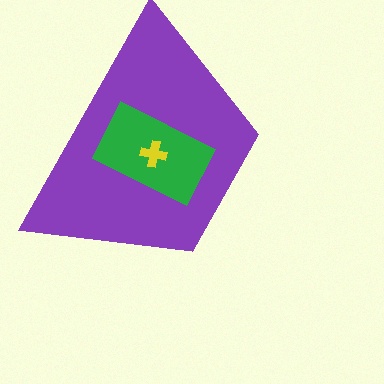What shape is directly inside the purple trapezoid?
The green rectangle.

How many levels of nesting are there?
3.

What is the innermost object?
The yellow cross.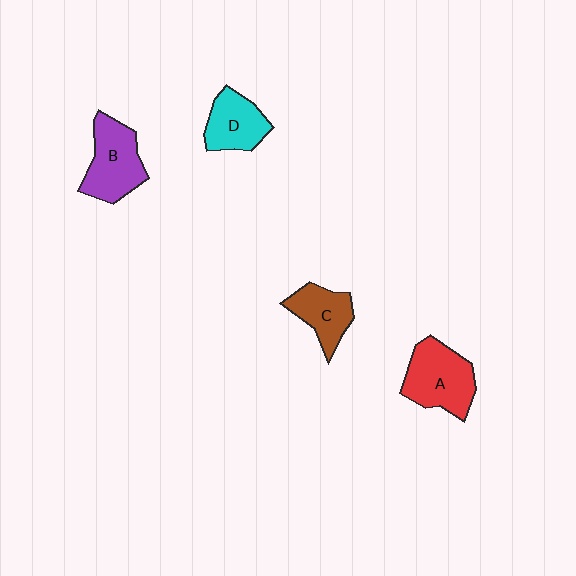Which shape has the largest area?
Shape A (red).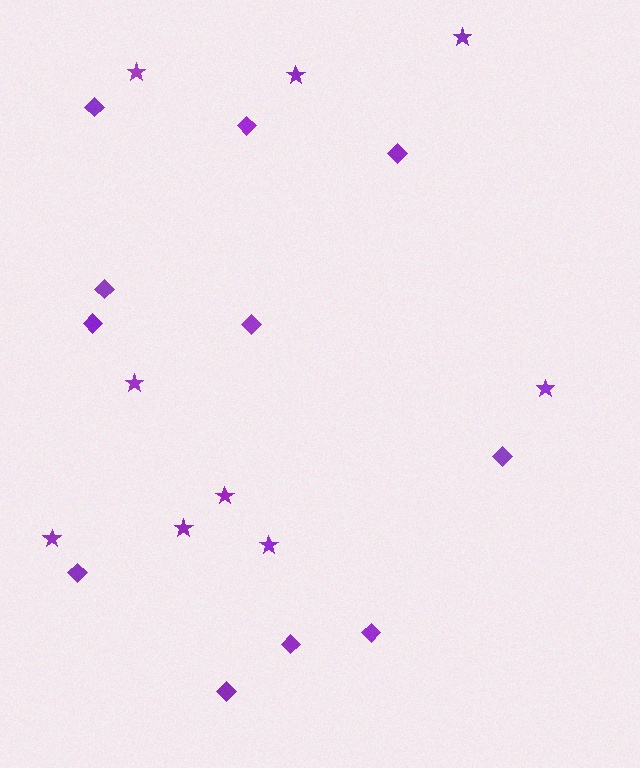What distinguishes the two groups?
There are 2 groups: one group of stars (9) and one group of diamonds (11).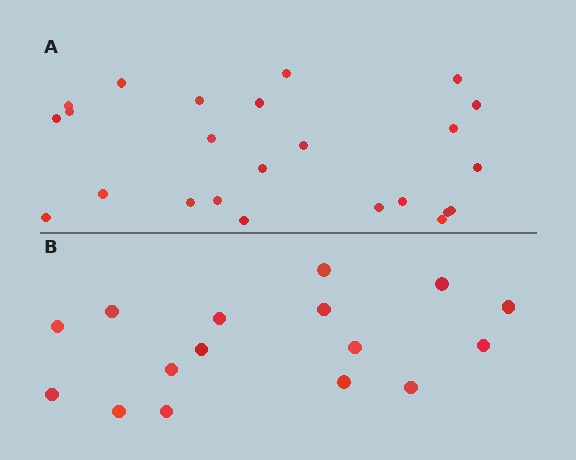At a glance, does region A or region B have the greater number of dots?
Region A (the top region) has more dots.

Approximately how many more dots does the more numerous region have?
Region A has roughly 8 or so more dots than region B.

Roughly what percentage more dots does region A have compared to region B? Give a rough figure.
About 50% more.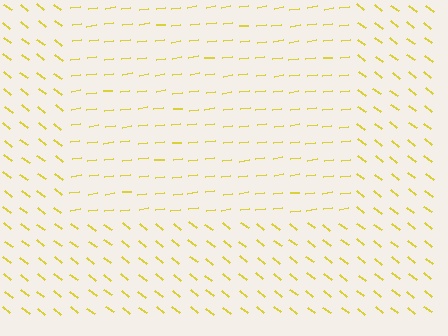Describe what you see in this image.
The image is filled with small yellow line segments. A rectangle region in the image has lines oriented differently from the surrounding lines, creating a visible texture boundary.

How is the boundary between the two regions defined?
The boundary is defined purely by a change in line orientation (approximately 45 degrees difference). All lines are the same color and thickness.